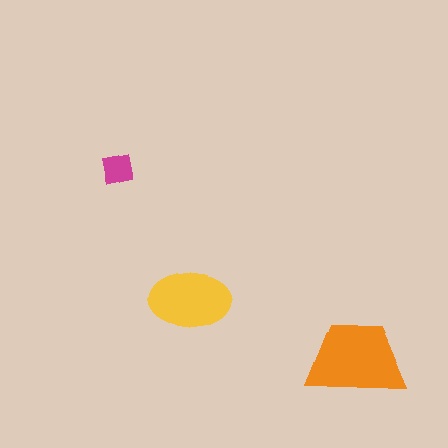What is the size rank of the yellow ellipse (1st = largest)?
2nd.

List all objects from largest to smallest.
The orange trapezoid, the yellow ellipse, the magenta square.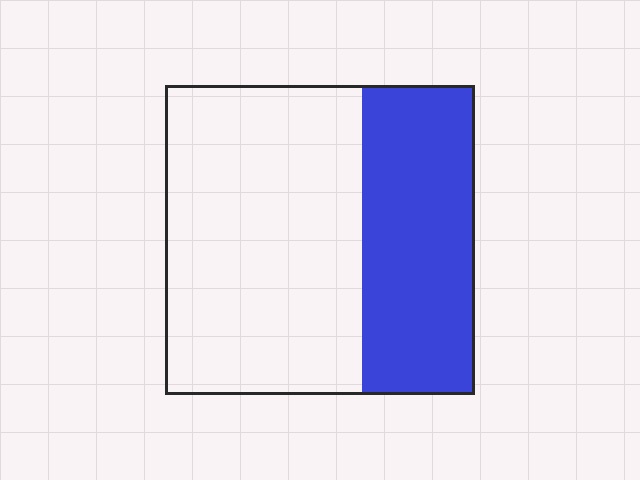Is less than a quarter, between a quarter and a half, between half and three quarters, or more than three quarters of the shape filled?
Between a quarter and a half.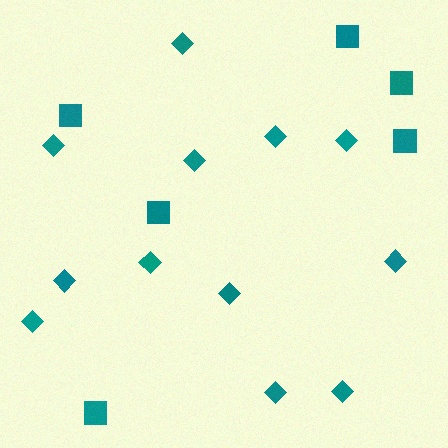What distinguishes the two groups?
There are 2 groups: one group of diamonds (12) and one group of squares (6).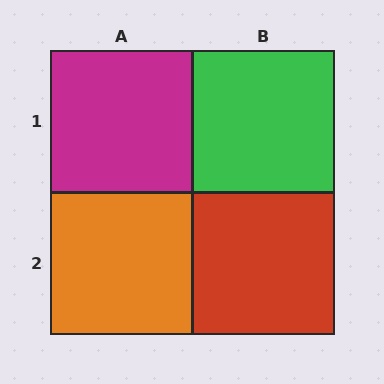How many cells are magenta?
1 cell is magenta.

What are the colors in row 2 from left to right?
Orange, red.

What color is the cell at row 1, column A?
Magenta.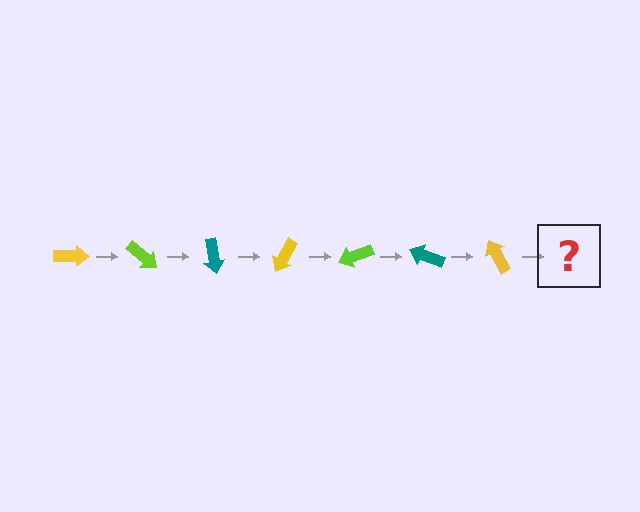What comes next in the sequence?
The next element should be a lime arrow, rotated 280 degrees from the start.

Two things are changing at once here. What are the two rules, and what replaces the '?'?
The two rules are that it rotates 40 degrees each step and the color cycles through yellow, lime, and teal. The '?' should be a lime arrow, rotated 280 degrees from the start.